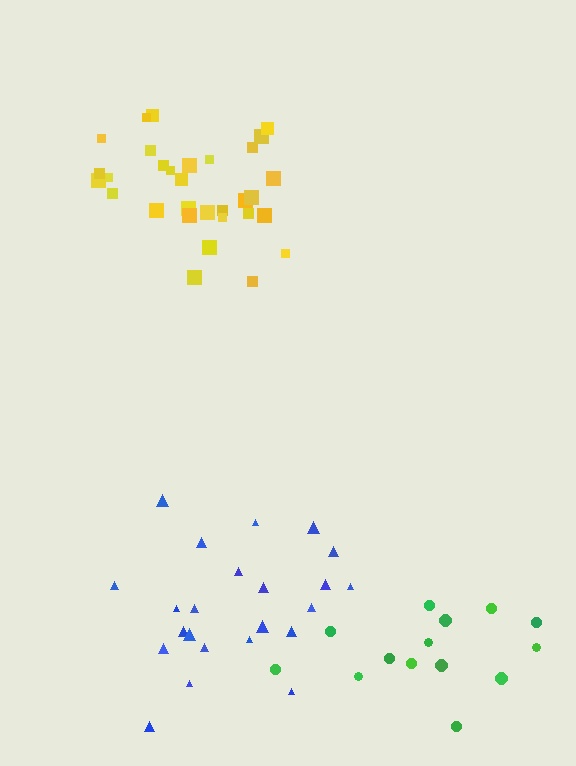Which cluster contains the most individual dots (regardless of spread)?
Yellow (32).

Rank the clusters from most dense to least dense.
yellow, blue, green.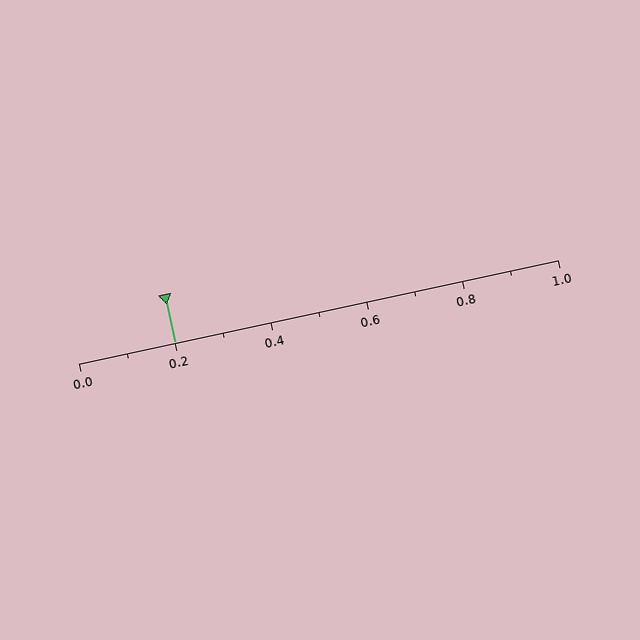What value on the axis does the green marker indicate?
The marker indicates approximately 0.2.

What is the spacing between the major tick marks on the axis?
The major ticks are spaced 0.2 apart.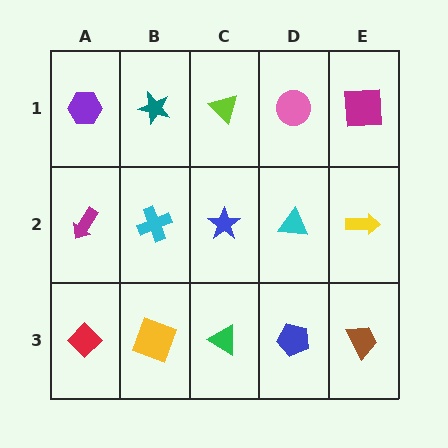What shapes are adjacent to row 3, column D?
A cyan triangle (row 2, column D), a green triangle (row 3, column C), a brown trapezoid (row 3, column E).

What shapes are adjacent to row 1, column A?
A magenta arrow (row 2, column A), a teal star (row 1, column B).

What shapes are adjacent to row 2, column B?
A teal star (row 1, column B), a yellow square (row 3, column B), a magenta arrow (row 2, column A), a blue star (row 2, column C).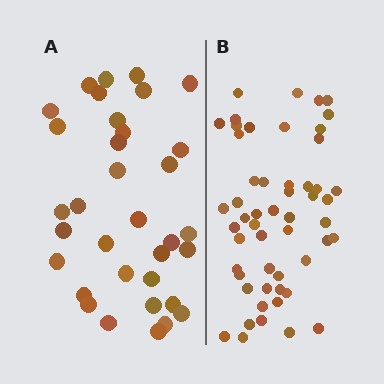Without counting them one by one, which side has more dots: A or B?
Region B (the right region) has more dots.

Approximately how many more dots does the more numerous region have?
Region B has approximately 20 more dots than region A.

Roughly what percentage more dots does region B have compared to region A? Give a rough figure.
About 55% more.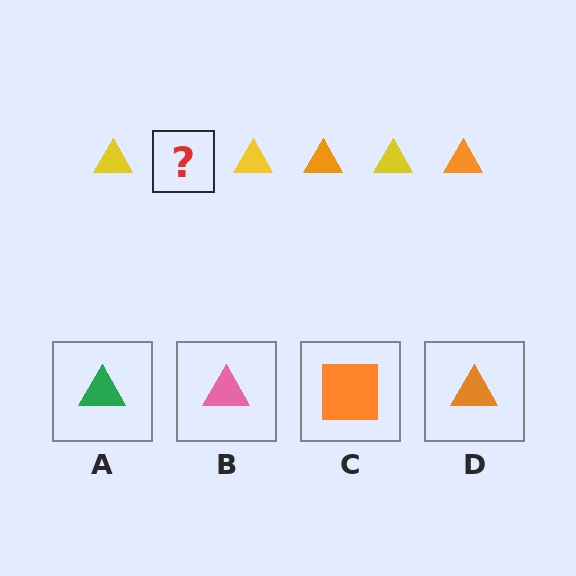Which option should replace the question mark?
Option D.